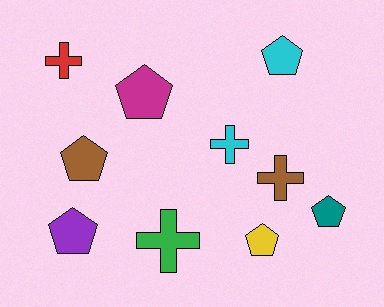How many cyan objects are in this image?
There are 2 cyan objects.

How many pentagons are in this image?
There are 6 pentagons.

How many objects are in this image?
There are 10 objects.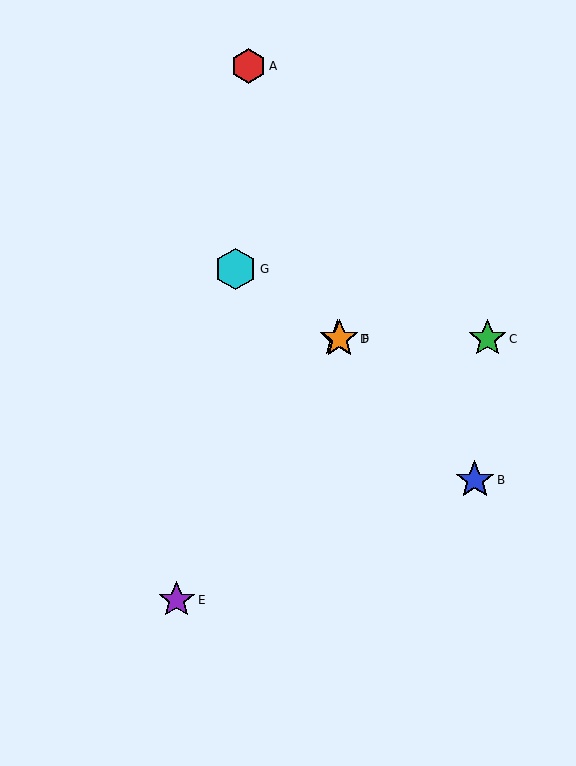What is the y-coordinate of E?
Object E is at y≈600.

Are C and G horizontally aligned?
No, C is at y≈339 and G is at y≈269.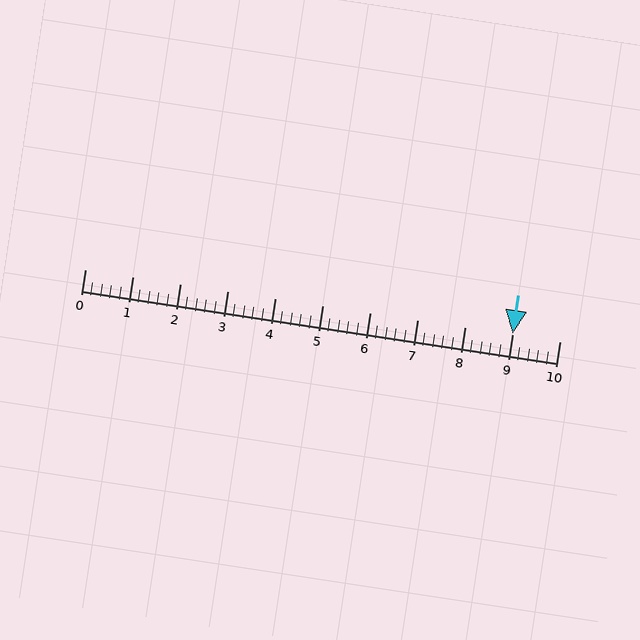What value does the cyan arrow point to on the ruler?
The cyan arrow points to approximately 9.0.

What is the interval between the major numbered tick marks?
The major tick marks are spaced 1 units apart.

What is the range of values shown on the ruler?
The ruler shows values from 0 to 10.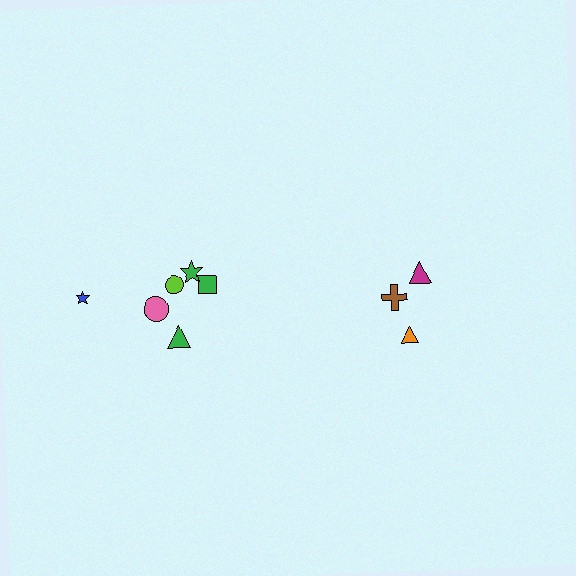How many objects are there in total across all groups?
There are 9 objects.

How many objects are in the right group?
There are 3 objects.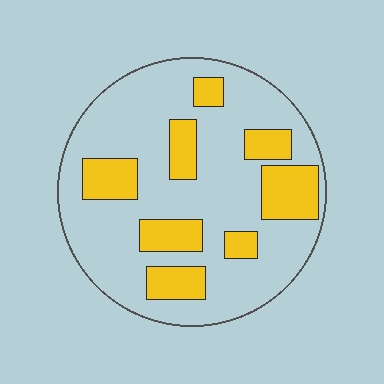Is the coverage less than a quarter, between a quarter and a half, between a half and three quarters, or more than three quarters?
Between a quarter and a half.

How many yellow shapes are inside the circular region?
8.